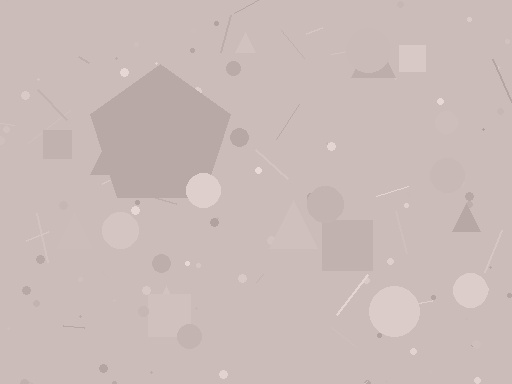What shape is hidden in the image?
A pentagon is hidden in the image.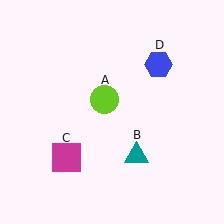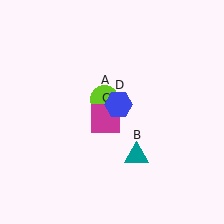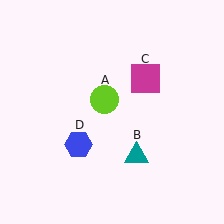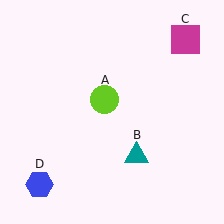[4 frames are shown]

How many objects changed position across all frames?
2 objects changed position: magenta square (object C), blue hexagon (object D).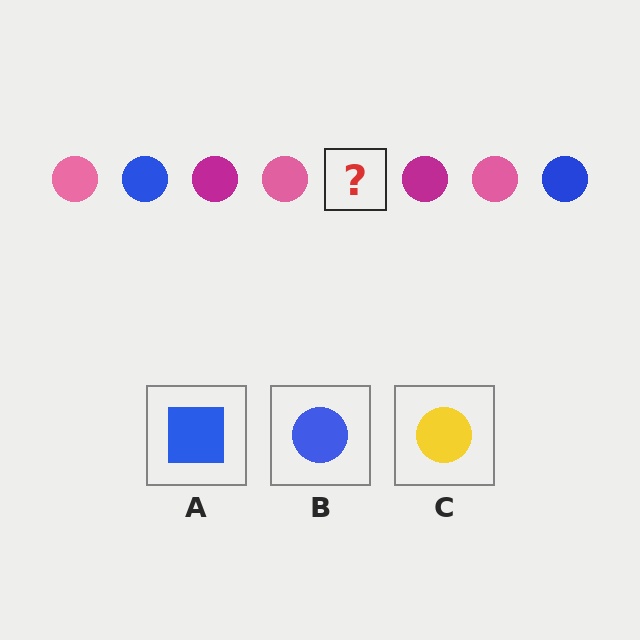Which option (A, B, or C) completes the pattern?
B.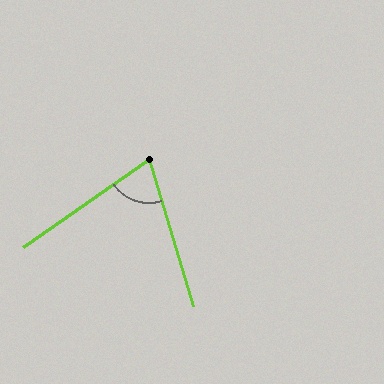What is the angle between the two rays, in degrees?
Approximately 72 degrees.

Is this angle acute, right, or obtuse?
It is acute.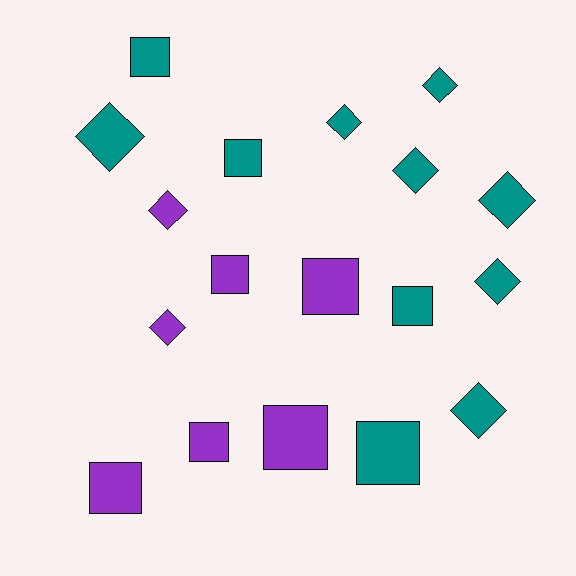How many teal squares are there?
There are 4 teal squares.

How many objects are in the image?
There are 18 objects.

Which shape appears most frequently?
Diamond, with 9 objects.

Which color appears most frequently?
Teal, with 11 objects.